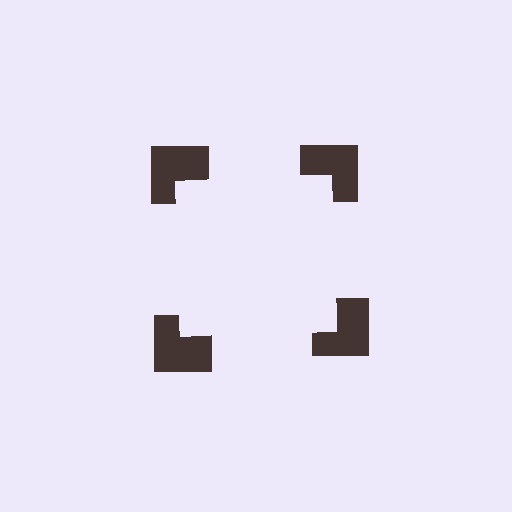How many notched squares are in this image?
There are 4 — one at each vertex of the illusory square.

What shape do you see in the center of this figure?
An illusory square — its edges are inferred from the aligned wedge cuts in the notched squares, not physically drawn.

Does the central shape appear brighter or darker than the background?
It typically appears slightly brighter than the background, even though no actual brightness change is drawn.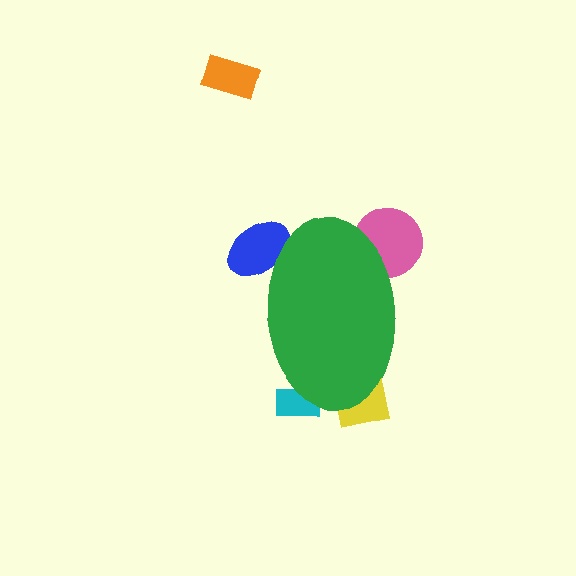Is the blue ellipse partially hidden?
Yes, the blue ellipse is partially hidden behind the green ellipse.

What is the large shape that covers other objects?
A green ellipse.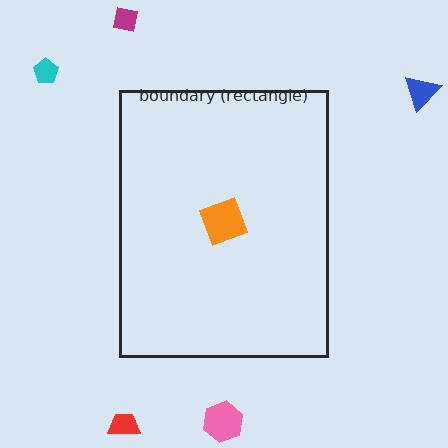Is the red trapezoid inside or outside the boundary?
Outside.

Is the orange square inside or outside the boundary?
Inside.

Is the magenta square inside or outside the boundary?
Outside.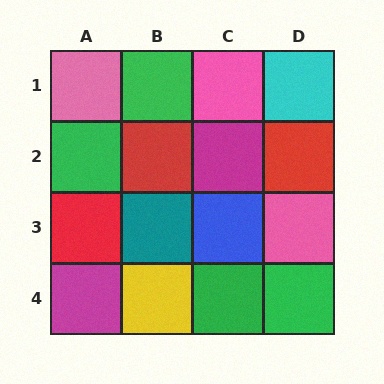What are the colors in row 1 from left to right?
Pink, green, pink, cyan.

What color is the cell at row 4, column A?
Magenta.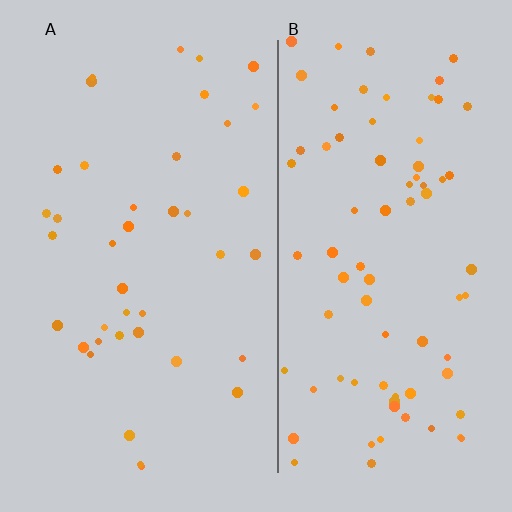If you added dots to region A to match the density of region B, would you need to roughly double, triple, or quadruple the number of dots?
Approximately double.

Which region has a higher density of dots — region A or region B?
B (the right).